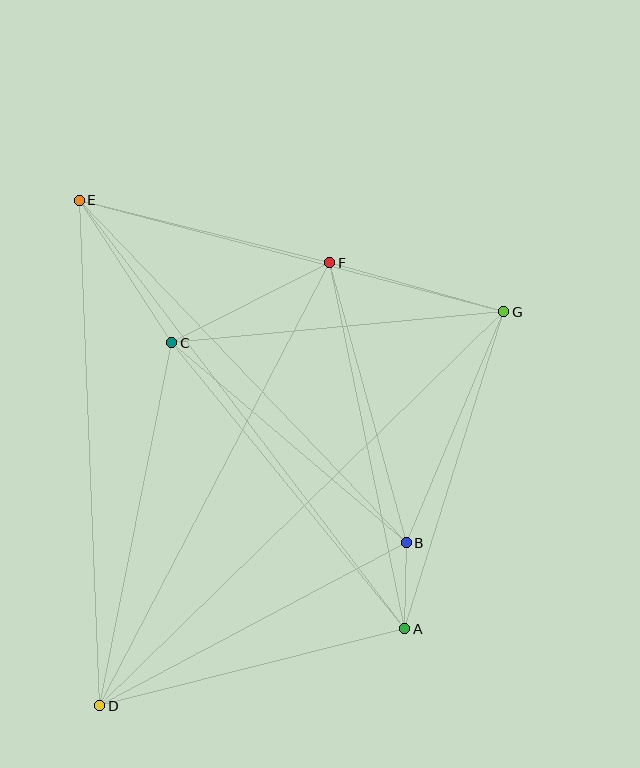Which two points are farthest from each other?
Points D and G are farthest from each other.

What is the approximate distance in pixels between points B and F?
The distance between B and F is approximately 290 pixels.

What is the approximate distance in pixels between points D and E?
The distance between D and E is approximately 506 pixels.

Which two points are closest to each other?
Points A and B are closest to each other.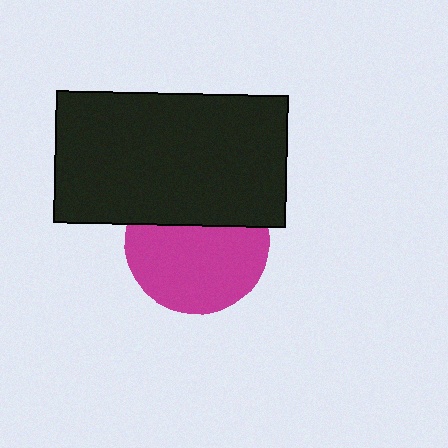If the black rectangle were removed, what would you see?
You would see the complete magenta circle.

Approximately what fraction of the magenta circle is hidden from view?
Roughly 37% of the magenta circle is hidden behind the black rectangle.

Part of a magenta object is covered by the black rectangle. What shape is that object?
It is a circle.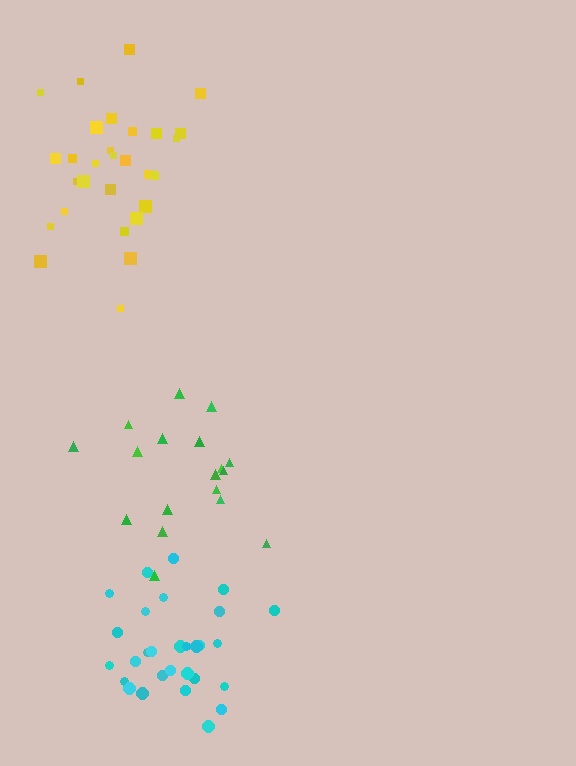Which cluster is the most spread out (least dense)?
Green.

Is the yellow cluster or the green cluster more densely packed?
Yellow.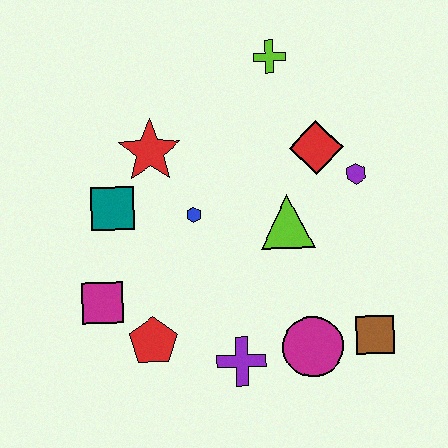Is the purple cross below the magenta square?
Yes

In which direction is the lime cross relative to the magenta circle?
The lime cross is above the magenta circle.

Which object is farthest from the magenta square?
The lime cross is farthest from the magenta square.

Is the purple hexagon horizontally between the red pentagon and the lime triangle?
No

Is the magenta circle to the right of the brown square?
No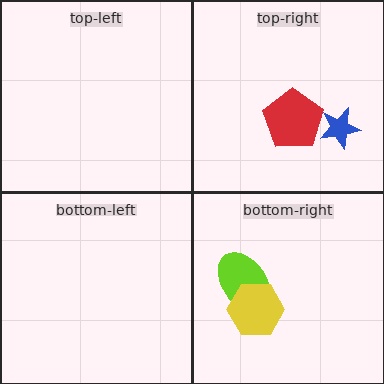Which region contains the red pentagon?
The top-right region.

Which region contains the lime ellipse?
The bottom-right region.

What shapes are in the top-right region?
The red pentagon, the blue star.